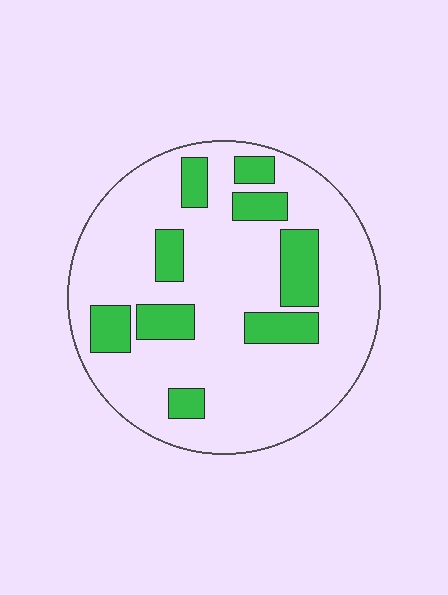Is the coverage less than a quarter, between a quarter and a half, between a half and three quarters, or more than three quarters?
Less than a quarter.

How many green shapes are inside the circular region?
9.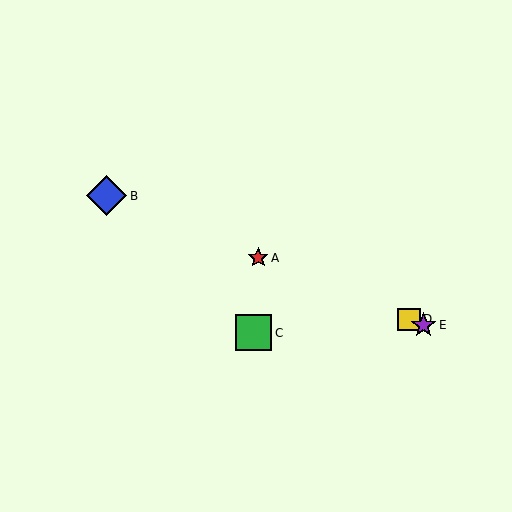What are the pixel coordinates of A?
Object A is at (258, 258).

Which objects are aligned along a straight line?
Objects A, B, D, E are aligned along a straight line.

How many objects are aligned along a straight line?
4 objects (A, B, D, E) are aligned along a straight line.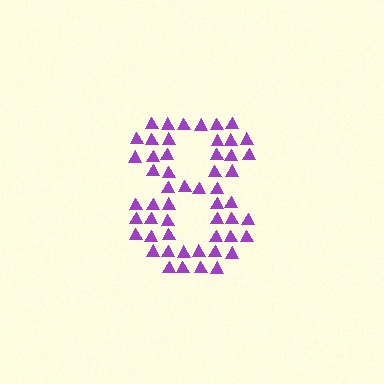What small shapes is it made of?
It is made of small triangles.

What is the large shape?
The large shape is the digit 8.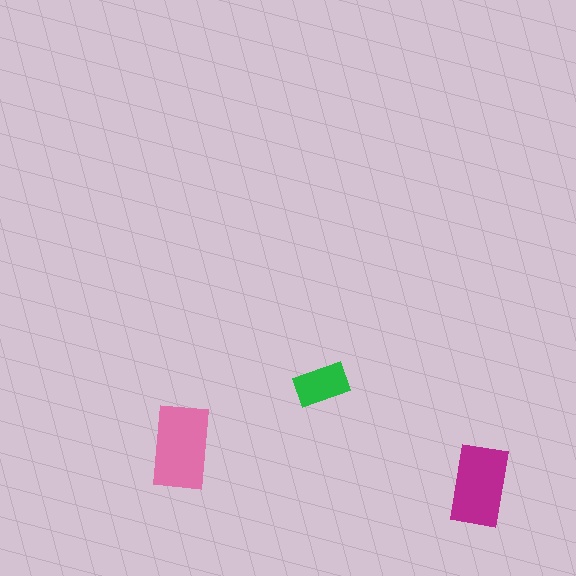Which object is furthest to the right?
The magenta rectangle is rightmost.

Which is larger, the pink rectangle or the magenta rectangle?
The pink one.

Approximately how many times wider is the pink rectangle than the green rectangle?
About 1.5 times wider.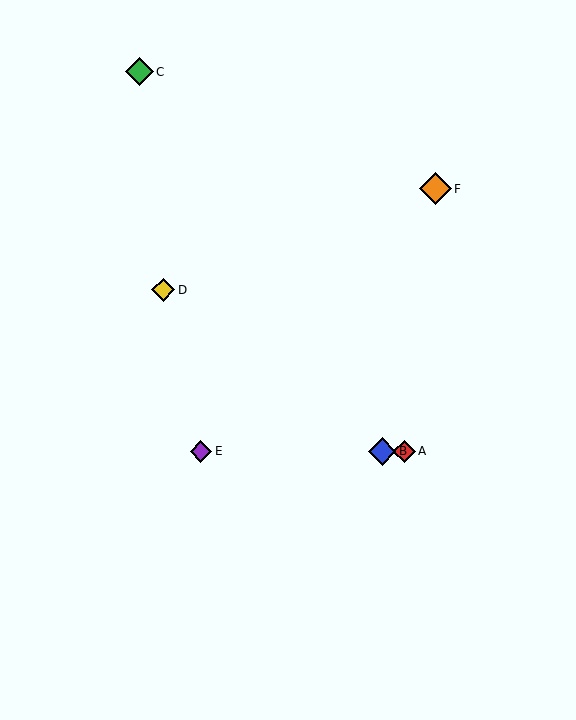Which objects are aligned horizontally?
Objects A, B, E are aligned horizontally.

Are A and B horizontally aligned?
Yes, both are at y≈451.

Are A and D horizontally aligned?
No, A is at y≈451 and D is at y≈290.